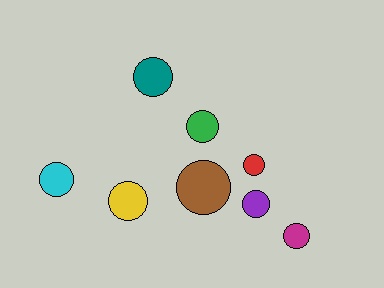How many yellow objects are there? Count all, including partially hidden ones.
There is 1 yellow object.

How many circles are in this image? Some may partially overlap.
There are 8 circles.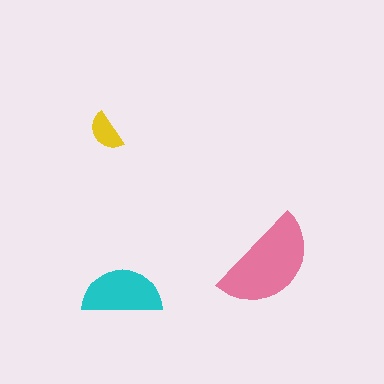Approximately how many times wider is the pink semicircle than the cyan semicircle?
About 1.5 times wider.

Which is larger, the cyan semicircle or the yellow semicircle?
The cyan one.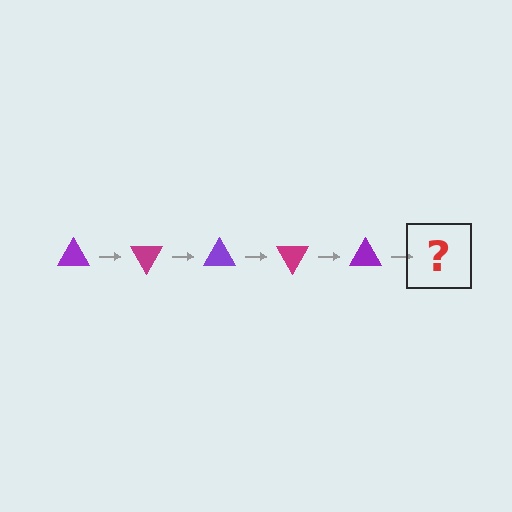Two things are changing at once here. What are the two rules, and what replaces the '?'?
The two rules are that it rotates 60 degrees each step and the color cycles through purple and magenta. The '?' should be a magenta triangle, rotated 300 degrees from the start.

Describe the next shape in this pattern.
It should be a magenta triangle, rotated 300 degrees from the start.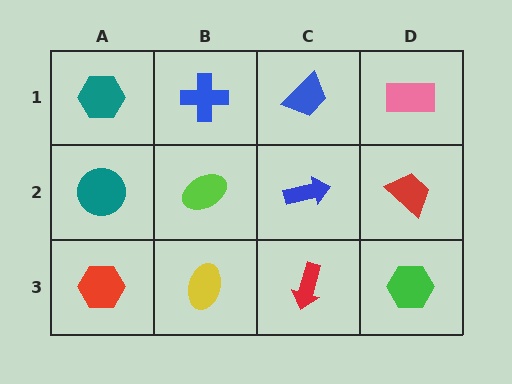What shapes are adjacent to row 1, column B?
A lime ellipse (row 2, column B), a teal hexagon (row 1, column A), a blue trapezoid (row 1, column C).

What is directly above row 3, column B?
A lime ellipse.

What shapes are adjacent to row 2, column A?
A teal hexagon (row 1, column A), a red hexagon (row 3, column A), a lime ellipse (row 2, column B).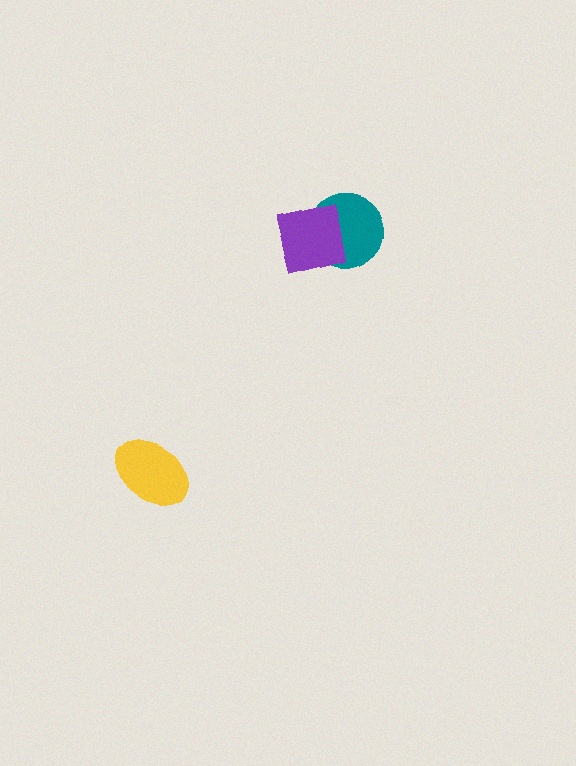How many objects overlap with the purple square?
1 object overlaps with the purple square.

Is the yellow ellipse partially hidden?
No, no other shape covers it.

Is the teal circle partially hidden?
Yes, it is partially covered by another shape.